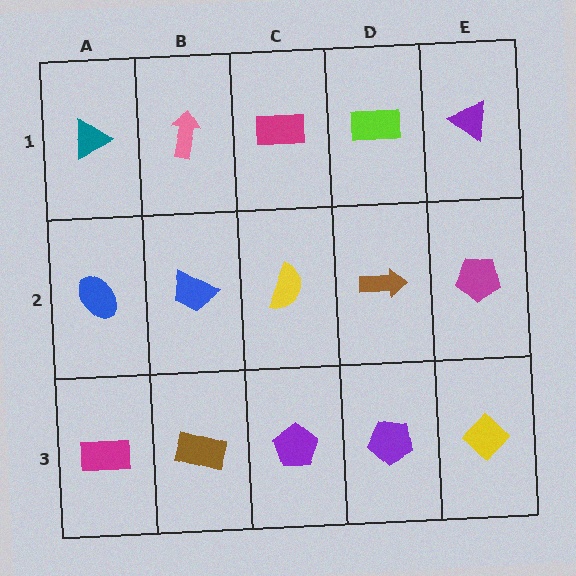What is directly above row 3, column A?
A blue ellipse.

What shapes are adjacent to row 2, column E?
A purple triangle (row 1, column E), a yellow diamond (row 3, column E), a brown arrow (row 2, column D).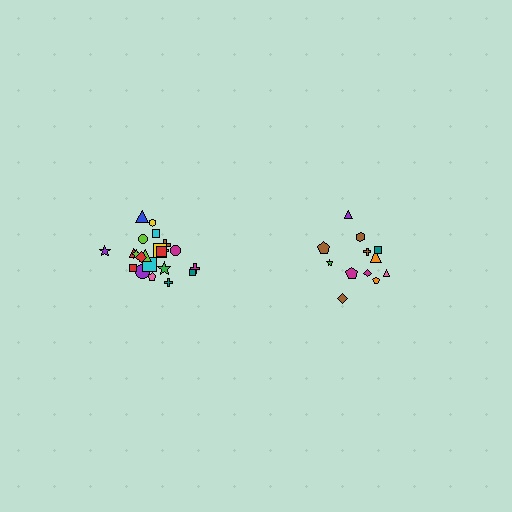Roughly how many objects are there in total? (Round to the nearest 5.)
Roughly 35 objects in total.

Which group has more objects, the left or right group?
The left group.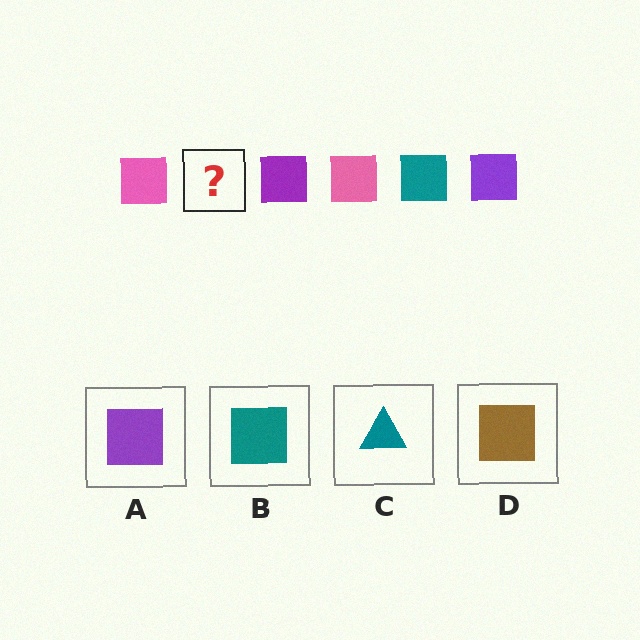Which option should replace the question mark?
Option B.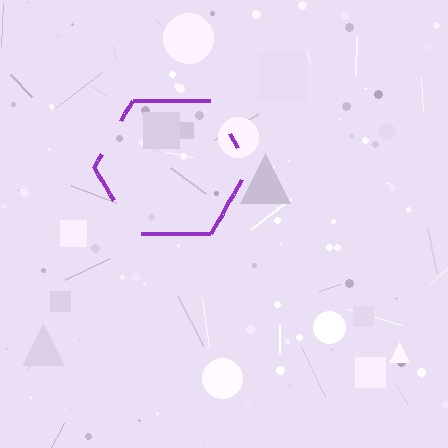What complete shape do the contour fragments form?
The contour fragments form a hexagon.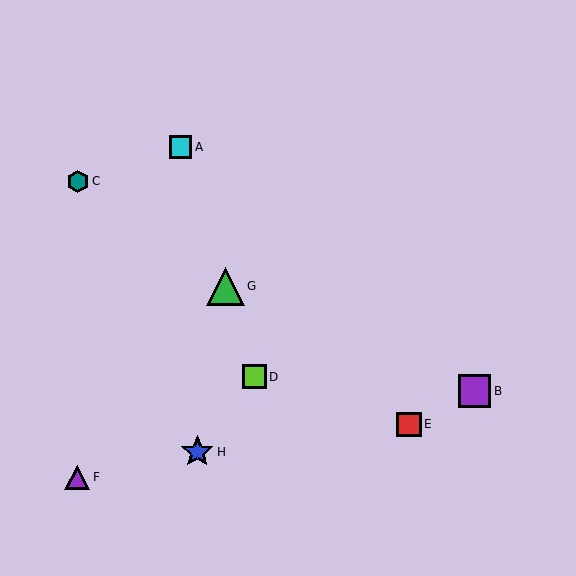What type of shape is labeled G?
Shape G is a green triangle.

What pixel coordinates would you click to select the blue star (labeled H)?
Click at (197, 452) to select the blue star H.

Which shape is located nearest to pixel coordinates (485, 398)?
The purple square (labeled B) at (474, 391) is nearest to that location.